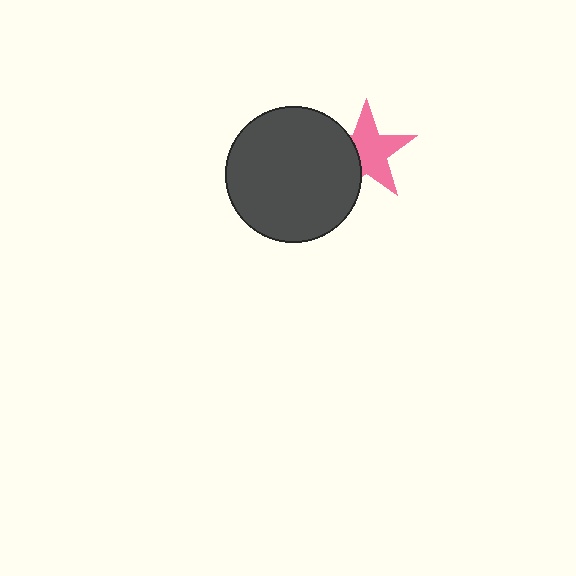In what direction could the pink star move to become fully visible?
The pink star could move right. That would shift it out from behind the dark gray circle entirely.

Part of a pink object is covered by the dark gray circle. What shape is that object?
It is a star.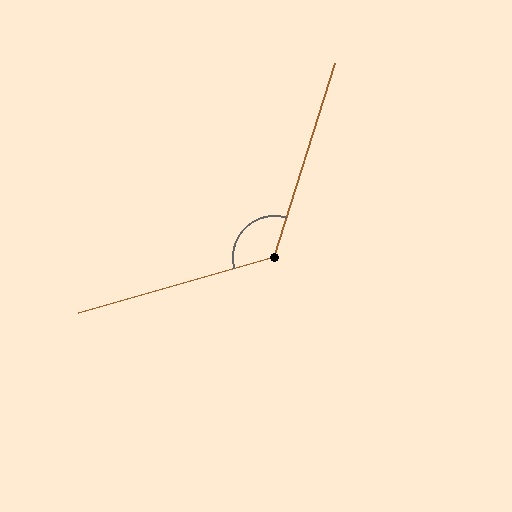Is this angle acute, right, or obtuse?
It is obtuse.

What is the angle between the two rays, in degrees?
Approximately 124 degrees.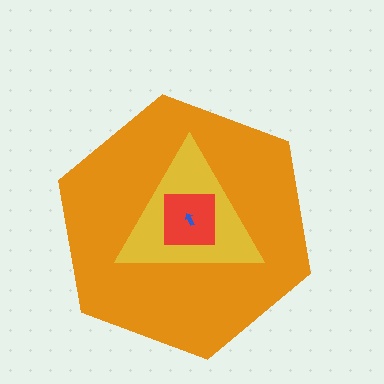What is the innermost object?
The blue arrow.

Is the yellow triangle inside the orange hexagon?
Yes.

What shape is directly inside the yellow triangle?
The red square.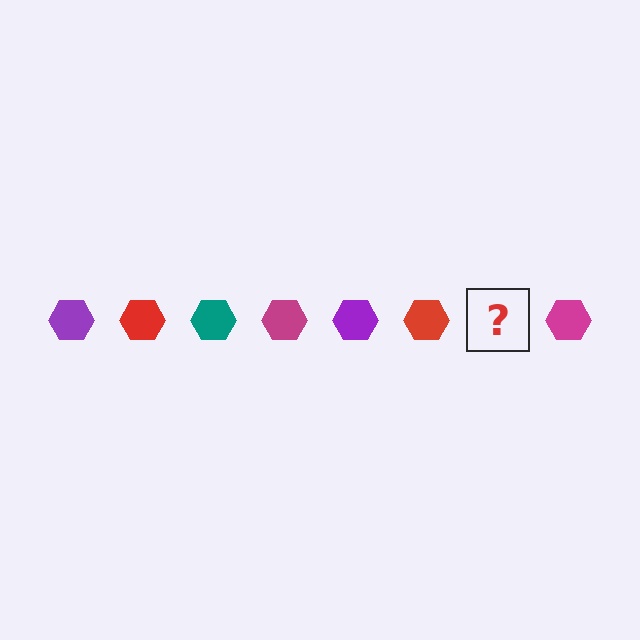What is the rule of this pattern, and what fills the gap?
The rule is that the pattern cycles through purple, red, teal, magenta hexagons. The gap should be filled with a teal hexagon.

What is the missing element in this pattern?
The missing element is a teal hexagon.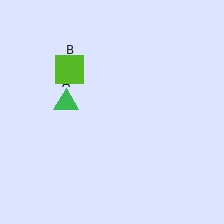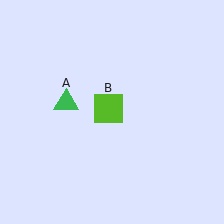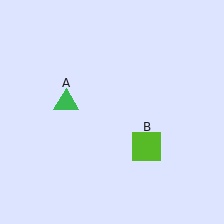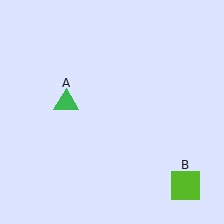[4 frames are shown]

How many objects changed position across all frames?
1 object changed position: lime square (object B).